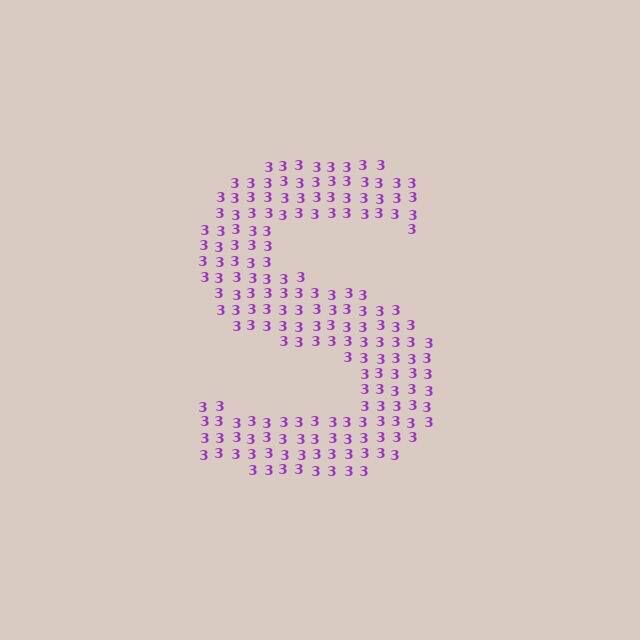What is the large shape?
The large shape is the letter S.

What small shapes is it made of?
It is made of small digit 3's.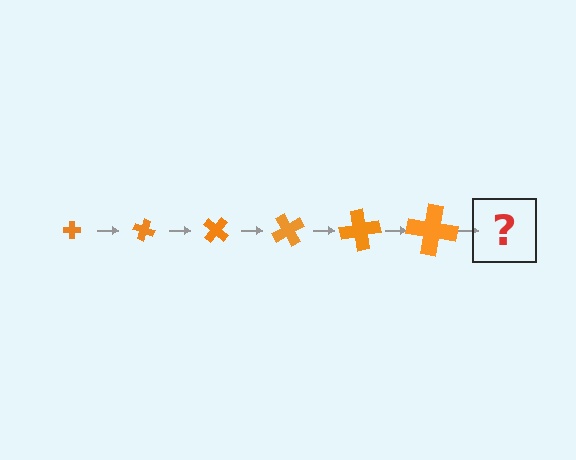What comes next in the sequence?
The next element should be a cross, larger than the previous one and rotated 120 degrees from the start.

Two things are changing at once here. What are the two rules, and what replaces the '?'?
The two rules are that the cross grows larger each step and it rotates 20 degrees each step. The '?' should be a cross, larger than the previous one and rotated 120 degrees from the start.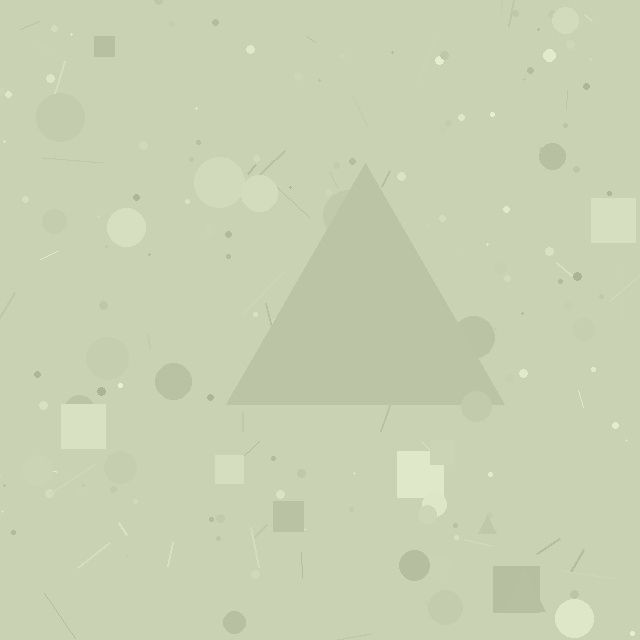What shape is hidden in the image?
A triangle is hidden in the image.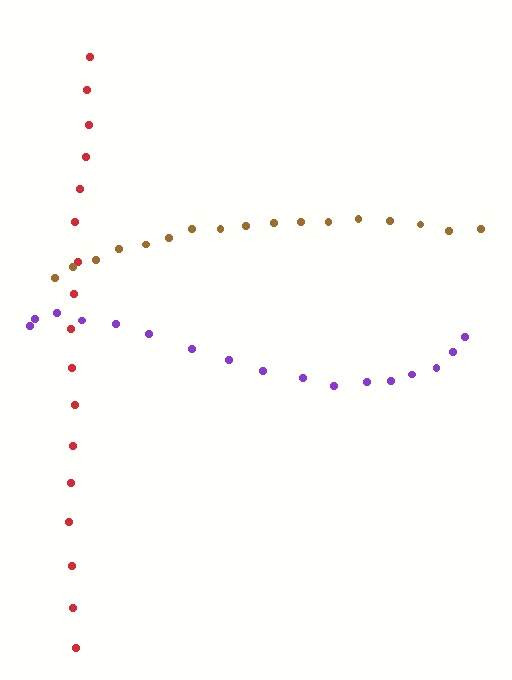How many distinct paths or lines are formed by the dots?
There are 3 distinct paths.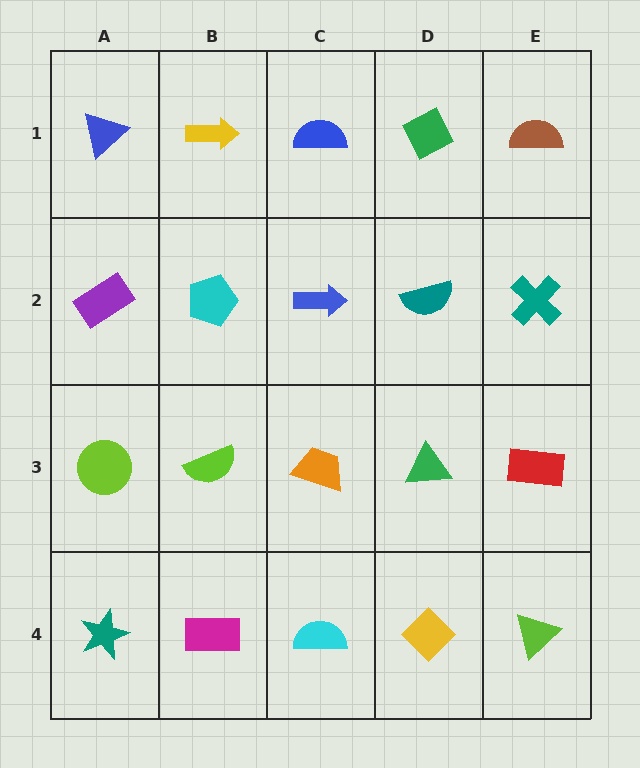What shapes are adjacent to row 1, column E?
A teal cross (row 2, column E), a green diamond (row 1, column D).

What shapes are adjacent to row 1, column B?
A cyan pentagon (row 2, column B), a blue triangle (row 1, column A), a blue semicircle (row 1, column C).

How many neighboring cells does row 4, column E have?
2.